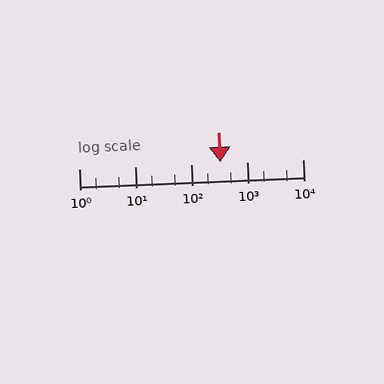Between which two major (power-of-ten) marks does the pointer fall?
The pointer is between 100 and 1000.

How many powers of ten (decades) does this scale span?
The scale spans 4 decades, from 1 to 10000.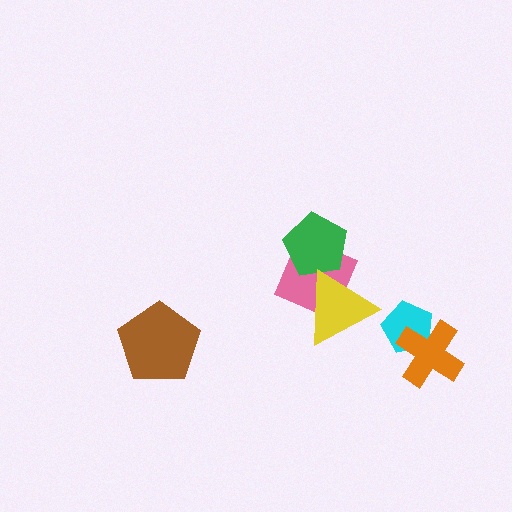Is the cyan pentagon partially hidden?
Yes, it is partially covered by another shape.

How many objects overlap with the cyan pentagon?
1 object overlaps with the cyan pentagon.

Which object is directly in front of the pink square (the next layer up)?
The green pentagon is directly in front of the pink square.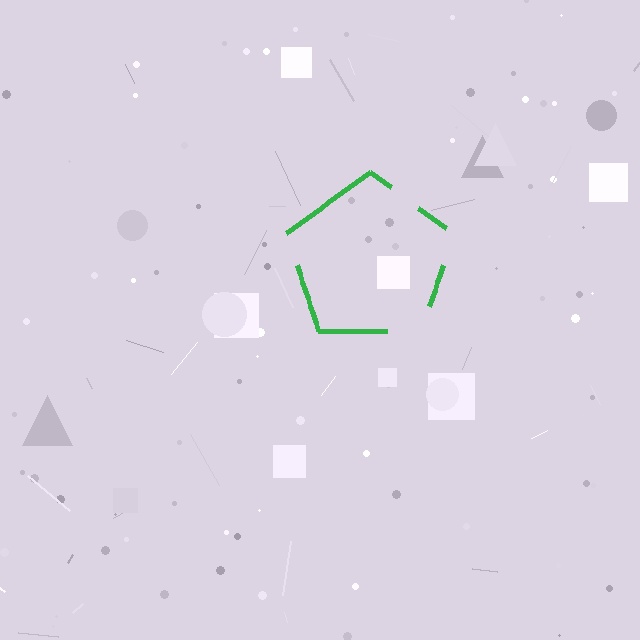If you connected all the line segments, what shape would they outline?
They would outline a pentagon.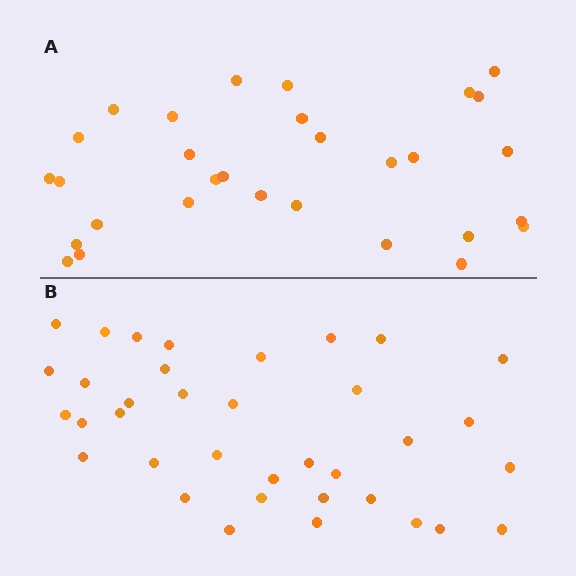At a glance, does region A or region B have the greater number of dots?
Region B (the bottom region) has more dots.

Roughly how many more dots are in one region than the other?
Region B has about 6 more dots than region A.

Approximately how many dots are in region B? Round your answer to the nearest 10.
About 40 dots. (The exact count is 36, which rounds to 40.)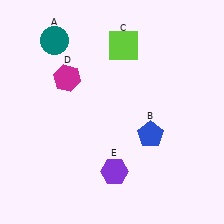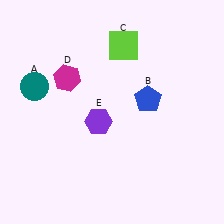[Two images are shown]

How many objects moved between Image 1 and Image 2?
3 objects moved between the two images.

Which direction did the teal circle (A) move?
The teal circle (A) moved down.